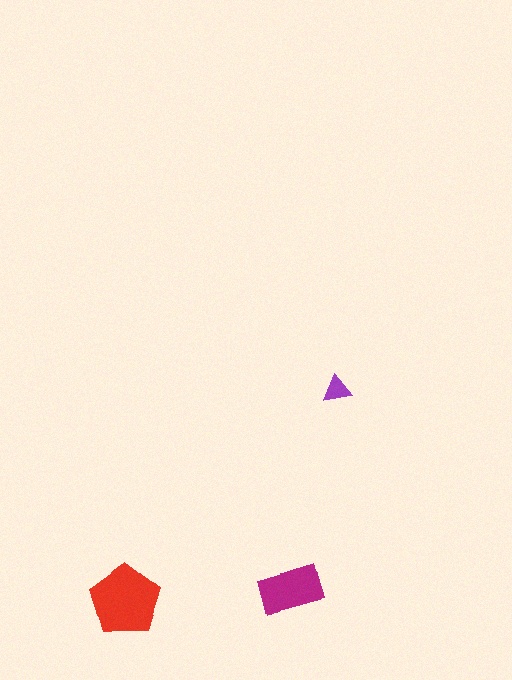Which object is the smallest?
The purple triangle.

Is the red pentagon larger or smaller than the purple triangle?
Larger.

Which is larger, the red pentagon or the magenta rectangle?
The red pentagon.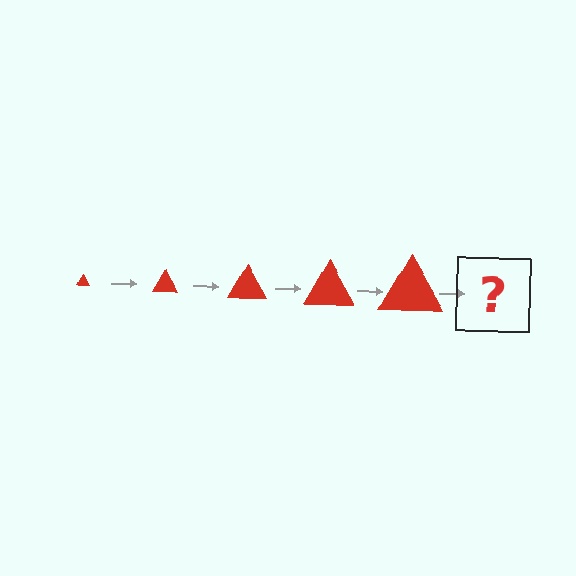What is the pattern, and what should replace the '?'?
The pattern is that the triangle gets progressively larger each step. The '?' should be a red triangle, larger than the previous one.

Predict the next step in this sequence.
The next step is a red triangle, larger than the previous one.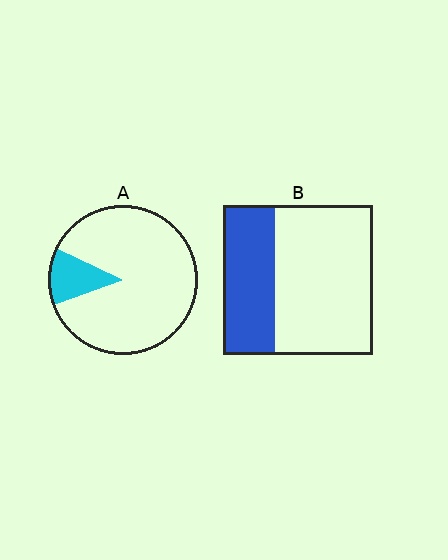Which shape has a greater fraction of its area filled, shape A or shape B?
Shape B.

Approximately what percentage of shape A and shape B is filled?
A is approximately 15% and B is approximately 35%.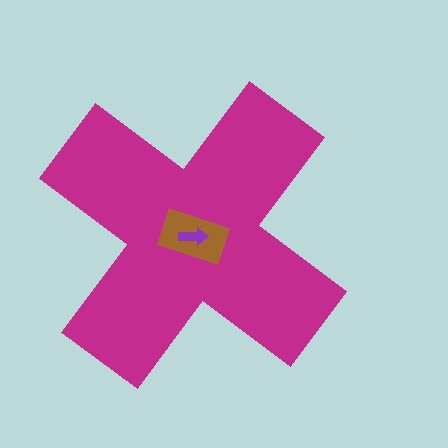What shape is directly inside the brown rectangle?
The purple arrow.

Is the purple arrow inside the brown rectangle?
Yes.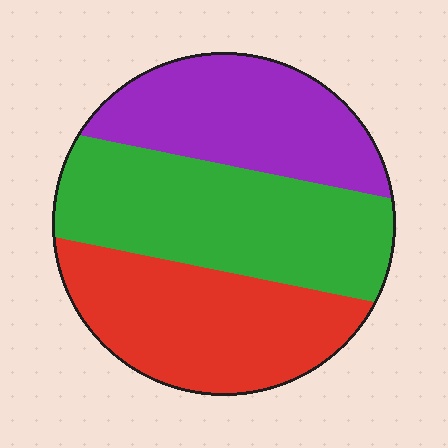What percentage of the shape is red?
Red takes up between a quarter and a half of the shape.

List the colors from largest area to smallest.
From largest to smallest: green, red, purple.